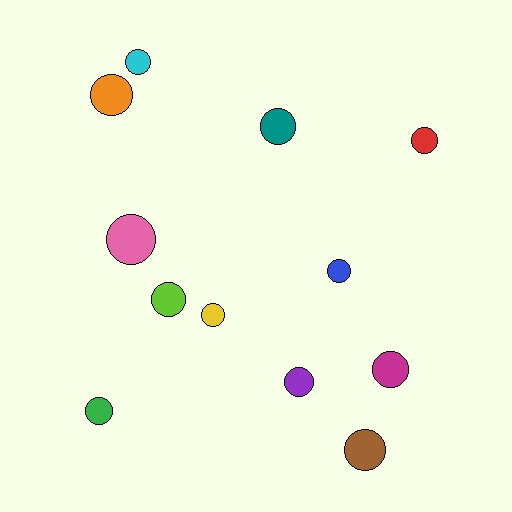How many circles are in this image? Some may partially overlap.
There are 12 circles.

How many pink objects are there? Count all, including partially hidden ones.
There is 1 pink object.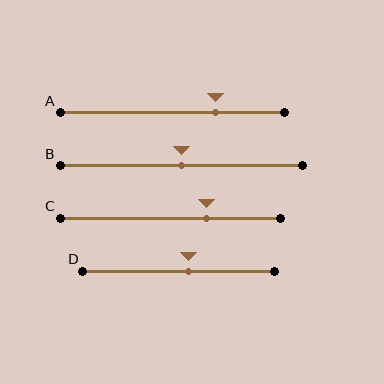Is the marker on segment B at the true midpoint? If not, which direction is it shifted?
Yes, the marker on segment B is at the true midpoint.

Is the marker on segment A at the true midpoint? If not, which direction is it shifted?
No, the marker on segment A is shifted to the right by about 19% of the segment length.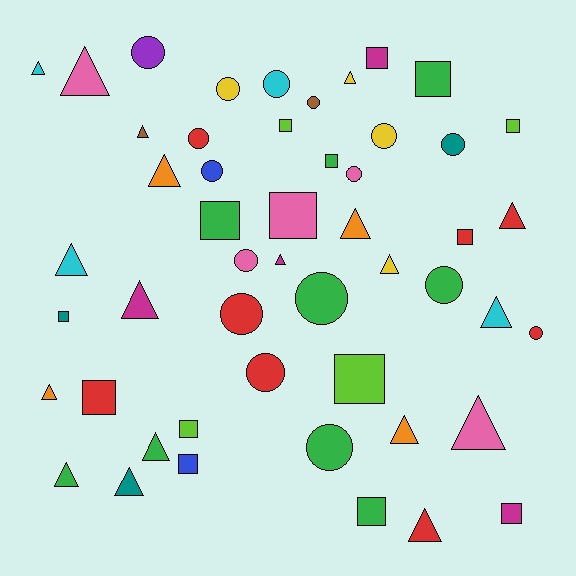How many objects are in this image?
There are 50 objects.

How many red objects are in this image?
There are 8 red objects.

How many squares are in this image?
There are 15 squares.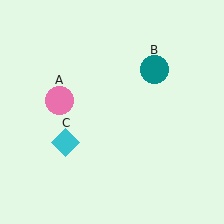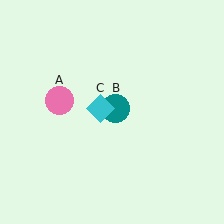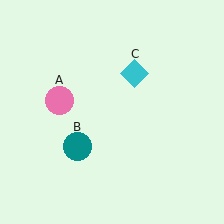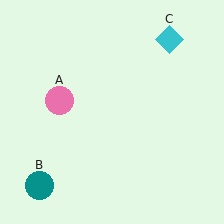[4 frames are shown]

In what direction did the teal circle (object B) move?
The teal circle (object B) moved down and to the left.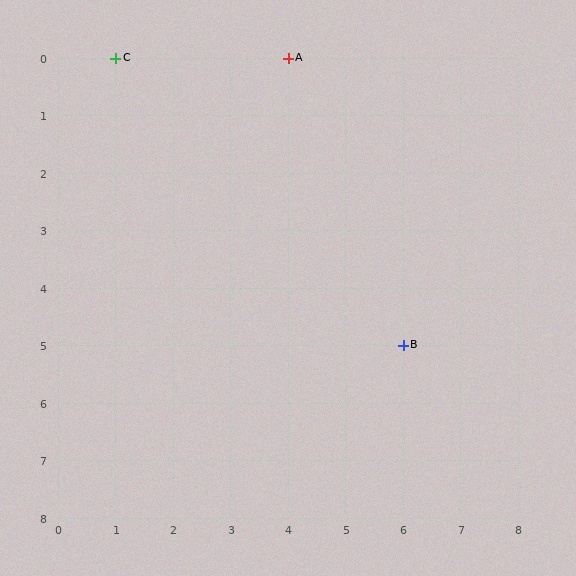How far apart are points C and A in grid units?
Points C and A are 3 columns apart.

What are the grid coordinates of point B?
Point B is at grid coordinates (6, 5).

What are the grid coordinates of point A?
Point A is at grid coordinates (4, 0).